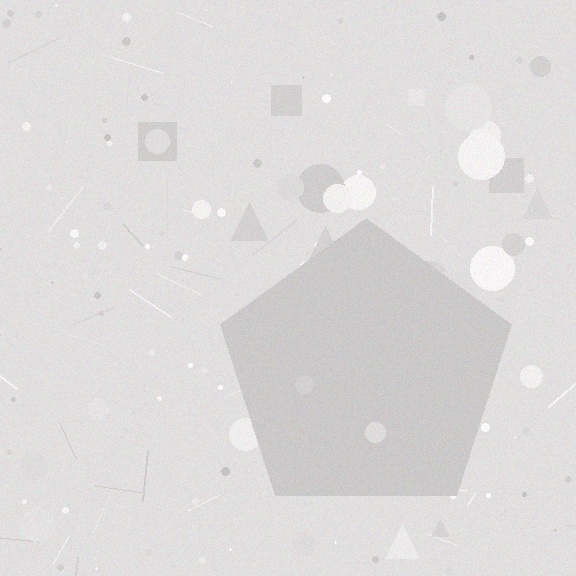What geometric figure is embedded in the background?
A pentagon is embedded in the background.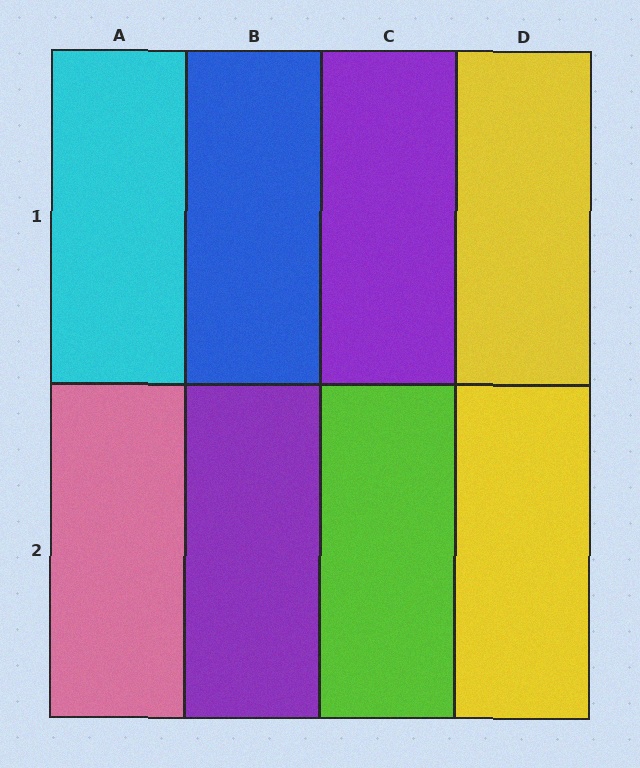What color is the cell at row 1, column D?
Yellow.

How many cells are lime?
1 cell is lime.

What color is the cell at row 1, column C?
Purple.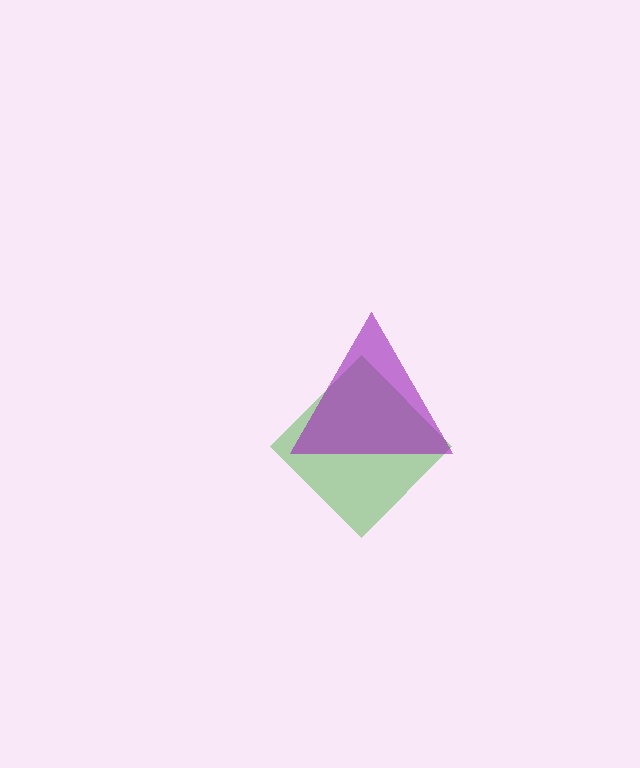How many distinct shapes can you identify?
There are 2 distinct shapes: a green diamond, a purple triangle.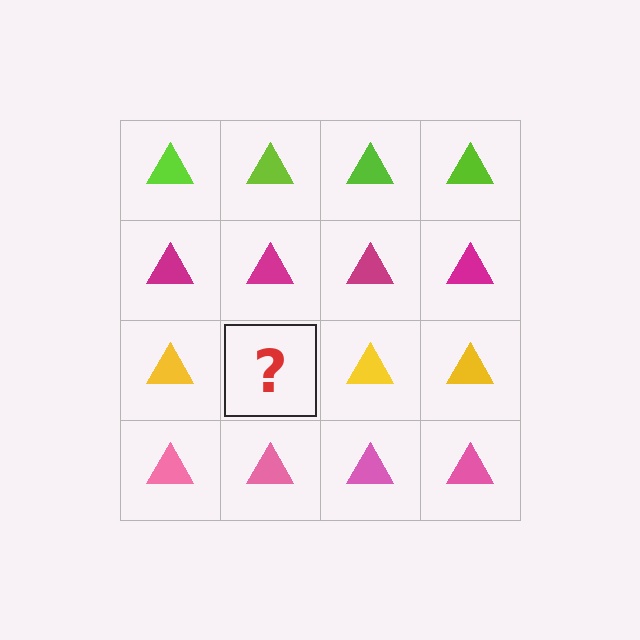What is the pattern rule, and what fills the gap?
The rule is that each row has a consistent color. The gap should be filled with a yellow triangle.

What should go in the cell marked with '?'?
The missing cell should contain a yellow triangle.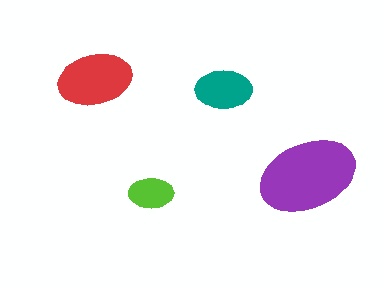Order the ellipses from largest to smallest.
the purple one, the red one, the teal one, the lime one.